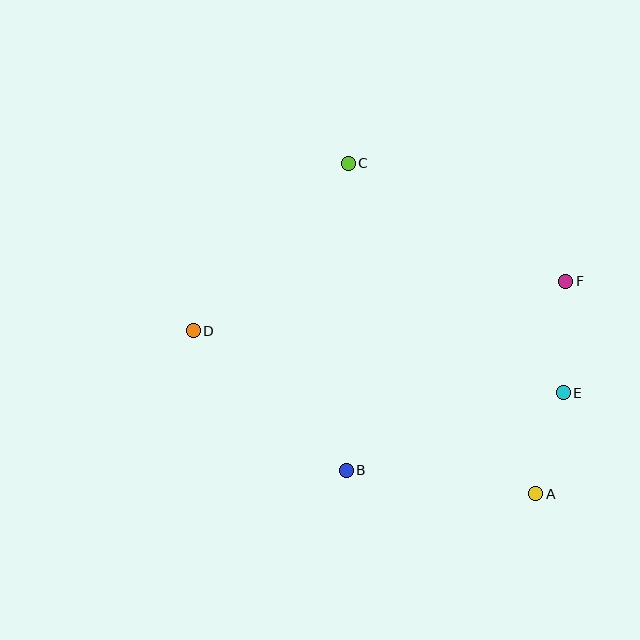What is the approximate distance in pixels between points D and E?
The distance between D and E is approximately 375 pixels.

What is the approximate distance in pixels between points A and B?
The distance between A and B is approximately 191 pixels.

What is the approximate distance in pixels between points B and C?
The distance between B and C is approximately 307 pixels.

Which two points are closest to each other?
Points A and E are closest to each other.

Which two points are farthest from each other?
Points A and C are farthest from each other.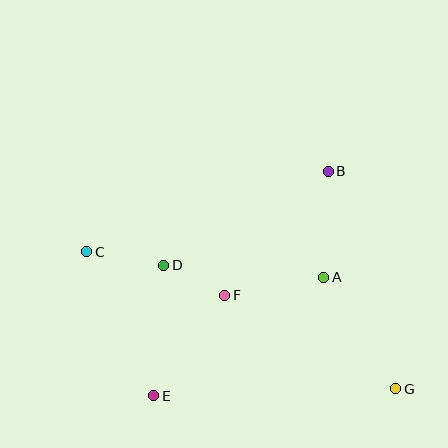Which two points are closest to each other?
Points D and F are closest to each other.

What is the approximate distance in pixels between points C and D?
The distance between C and D is approximately 78 pixels.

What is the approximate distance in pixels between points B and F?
The distance between B and F is approximately 162 pixels.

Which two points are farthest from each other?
Points C and G are farthest from each other.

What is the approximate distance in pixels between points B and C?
The distance between B and C is approximately 254 pixels.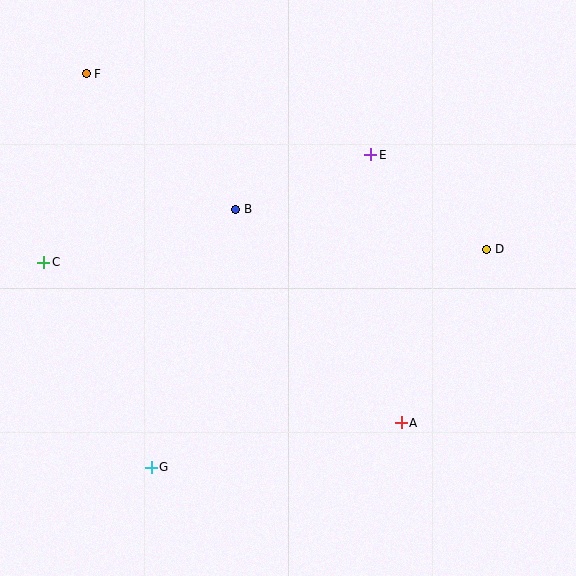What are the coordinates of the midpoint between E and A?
The midpoint between E and A is at (386, 289).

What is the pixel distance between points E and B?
The distance between E and B is 145 pixels.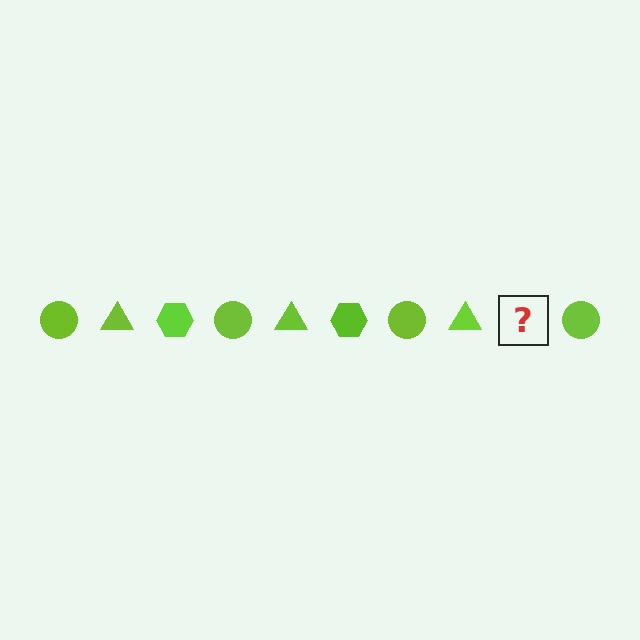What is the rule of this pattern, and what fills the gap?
The rule is that the pattern cycles through circle, triangle, hexagon shapes in lime. The gap should be filled with a lime hexagon.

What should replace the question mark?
The question mark should be replaced with a lime hexagon.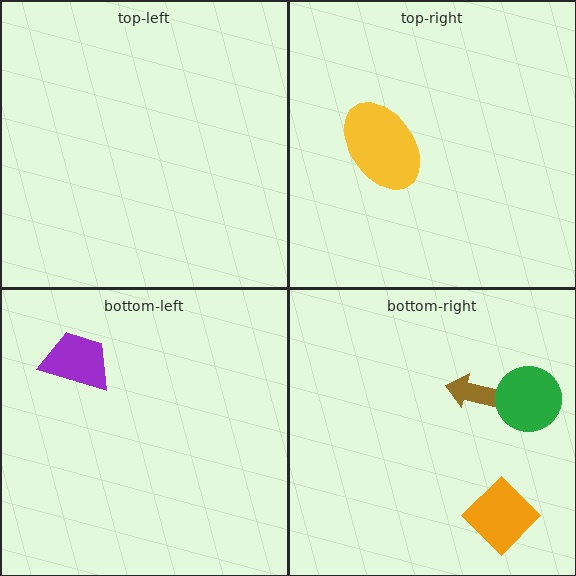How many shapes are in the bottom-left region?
1.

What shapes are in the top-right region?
The yellow ellipse.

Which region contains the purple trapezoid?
The bottom-left region.